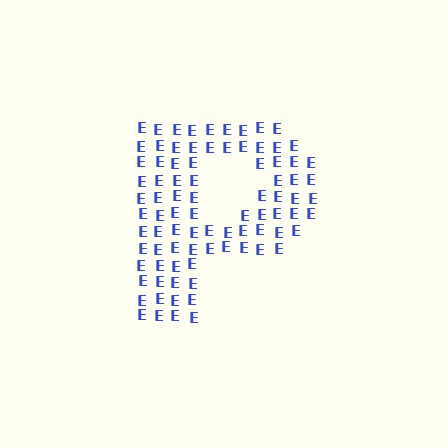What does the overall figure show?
The overall figure shows the letter P.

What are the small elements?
The small elements are letter E's.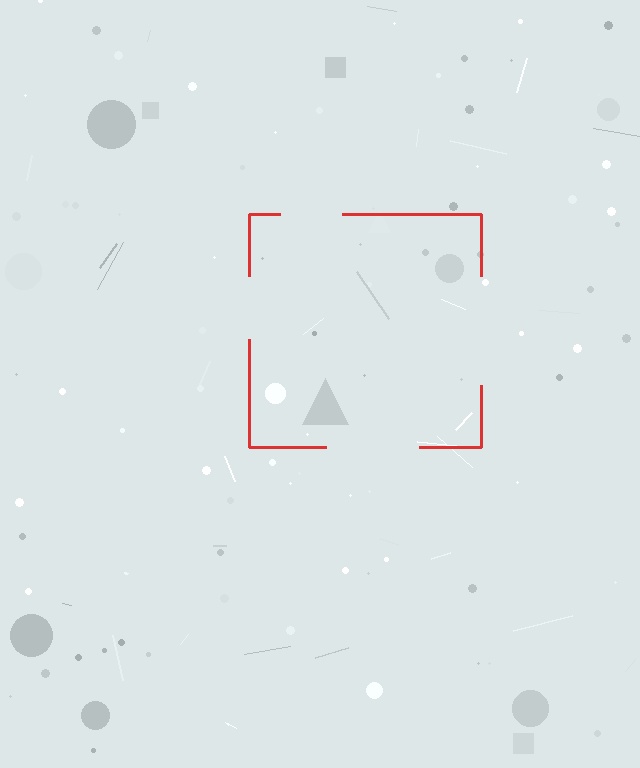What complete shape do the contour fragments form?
The contour fragments form a square.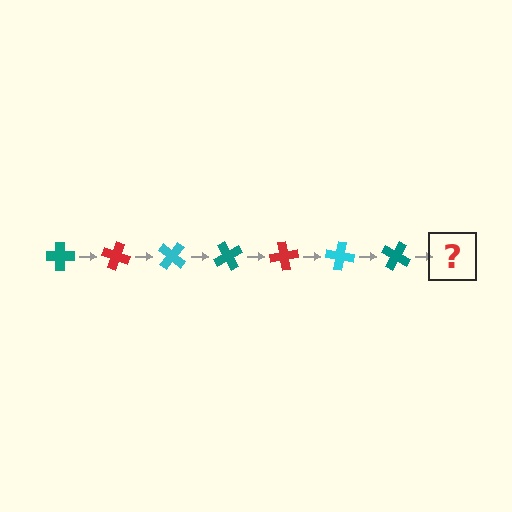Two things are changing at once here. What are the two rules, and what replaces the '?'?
The two rules are that it rotates 20 degrees each step and the color cycles through teal, red, and cyan. The '?' should be a red cross, rotated 140 degrees from the start.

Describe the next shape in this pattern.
It should be a red cross, rotated 140 degrees from the start.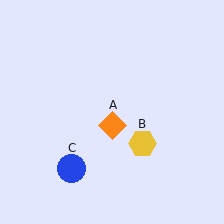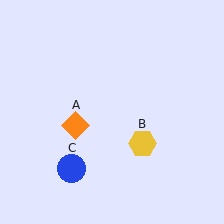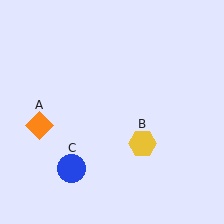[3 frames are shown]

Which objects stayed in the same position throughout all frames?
Yellow hexagon (object B) and blue circle (object C) remained stationary.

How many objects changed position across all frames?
1 object changed position: orange diamond (object A).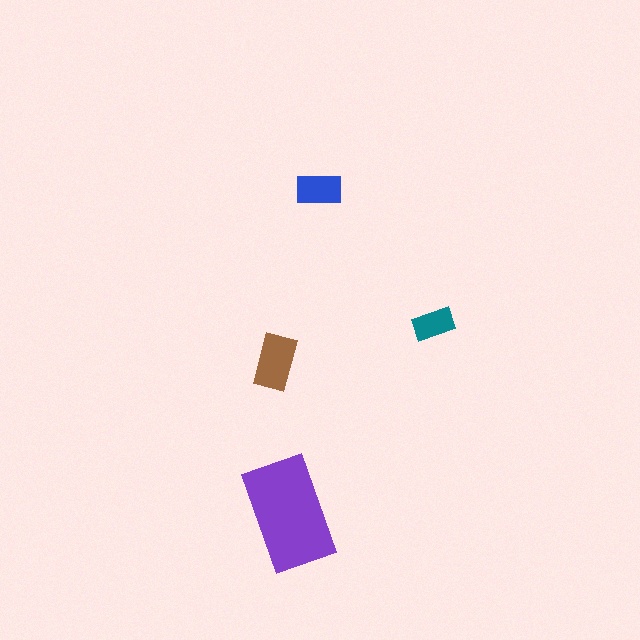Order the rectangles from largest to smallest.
the purple one, the brown one, the blue one, the teal one.